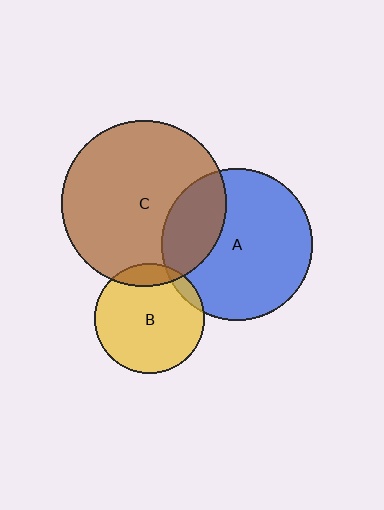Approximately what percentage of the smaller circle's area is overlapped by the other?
Approximately 25%.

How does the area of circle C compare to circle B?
Approximately 2.3 times.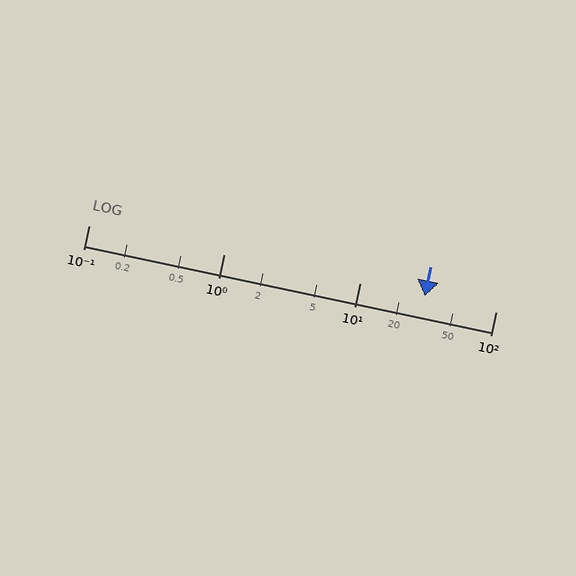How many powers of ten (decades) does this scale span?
The scale spans 3 decades, from 0.1 to 100.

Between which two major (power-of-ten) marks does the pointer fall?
The pointer is between 10 and 100.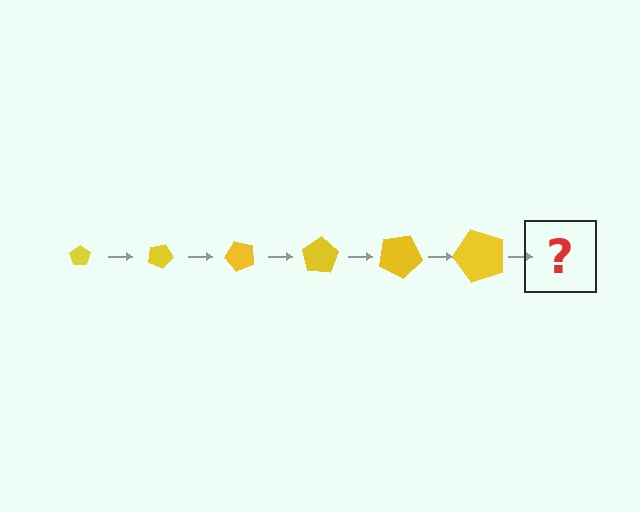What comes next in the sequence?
The next element should be a pentagon, larger than the previous one and rotated 150 degrees from the start.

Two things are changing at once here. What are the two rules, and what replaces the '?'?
The two rules are that the pentagon grows larger each step and it rotates 25 degrees each step. The '?' should be a pentagon, larger than the previous one and rotated 150 degrees from the start.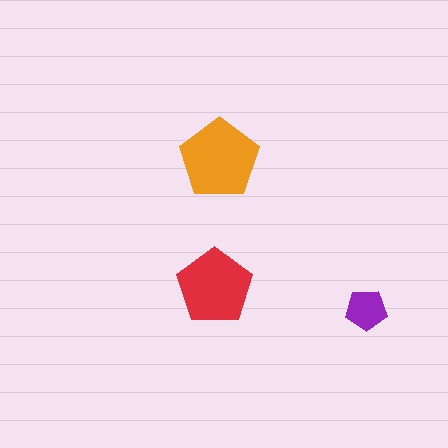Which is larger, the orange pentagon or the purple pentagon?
The orange one.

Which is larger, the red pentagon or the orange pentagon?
The orange one.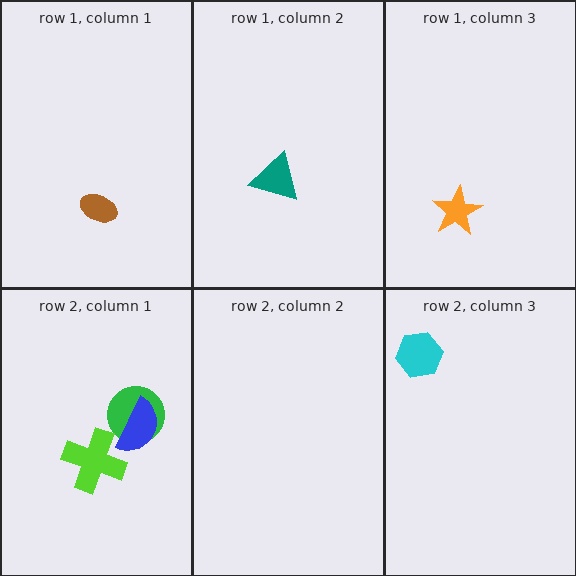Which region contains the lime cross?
The row 2, column 1 region.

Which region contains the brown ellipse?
The row 1, column 1 region.